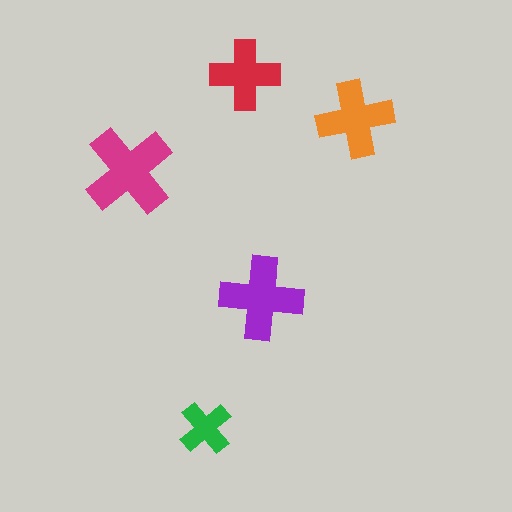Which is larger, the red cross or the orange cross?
The orange one.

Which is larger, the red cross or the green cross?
The red one.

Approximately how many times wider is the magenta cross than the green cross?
About 1.5 times wider.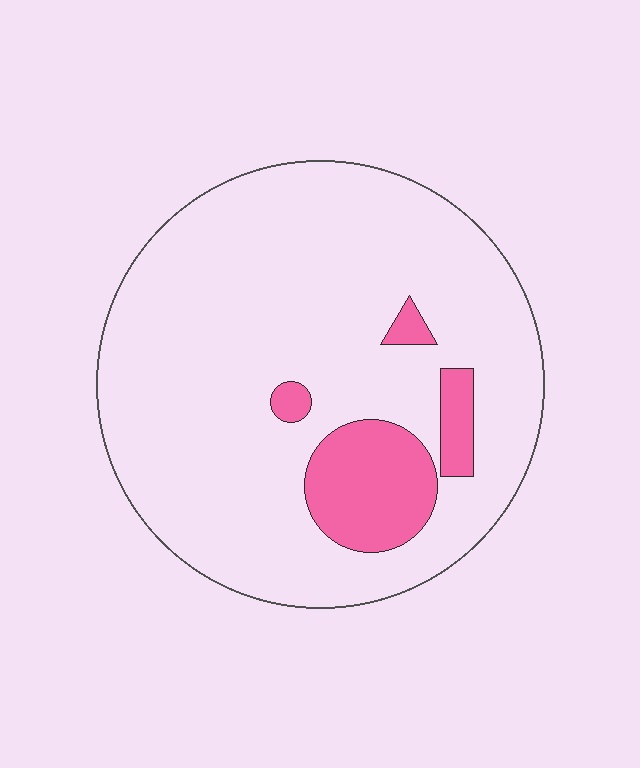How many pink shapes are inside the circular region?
4.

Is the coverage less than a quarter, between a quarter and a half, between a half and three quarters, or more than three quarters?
Less than a quarter.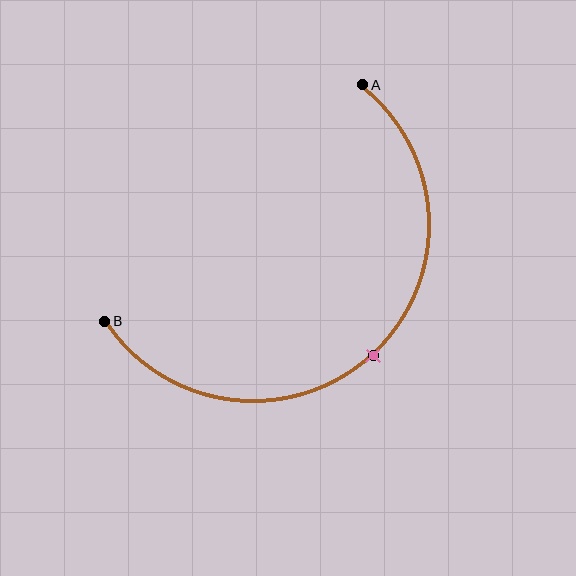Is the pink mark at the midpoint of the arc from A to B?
Yes. The pink mark lies on the arc at equal arc-length from both A and B — it is the arc midpoint.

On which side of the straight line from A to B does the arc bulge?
The arc bulges below and to the right of the straight line connecting A and B.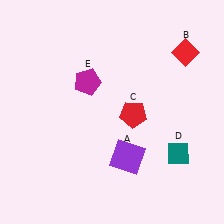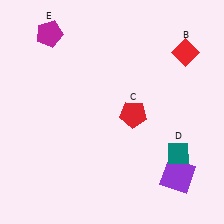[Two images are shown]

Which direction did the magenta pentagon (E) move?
The magenta pentagon (E) moved up.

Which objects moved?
The objects that moved are: the purple square (A), the magenta pentagon (E).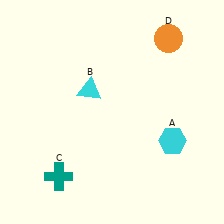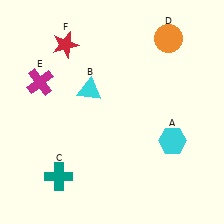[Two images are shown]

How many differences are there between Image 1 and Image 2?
There are 2 differences between the two images.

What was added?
A magenta cross (E), a red star (F) were added in Image 2.